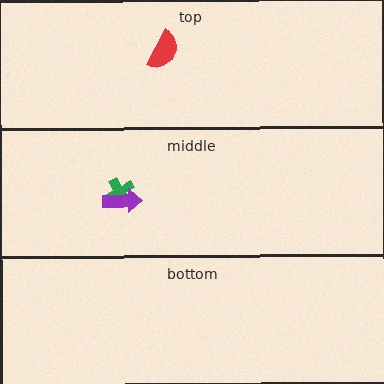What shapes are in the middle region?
The green cross, the purple arrow.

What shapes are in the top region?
The red semicircle.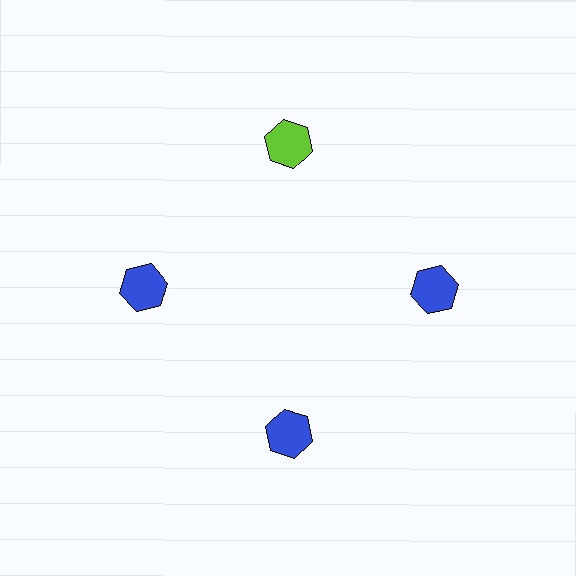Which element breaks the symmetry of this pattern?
The lime hexagon at roughly the 12 o'clock position breaks the symmetry. All other shapes are blue hexagons.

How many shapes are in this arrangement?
There are 4 shapes arranged in a ring pattern.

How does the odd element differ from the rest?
It has a different color: lime instead of blue.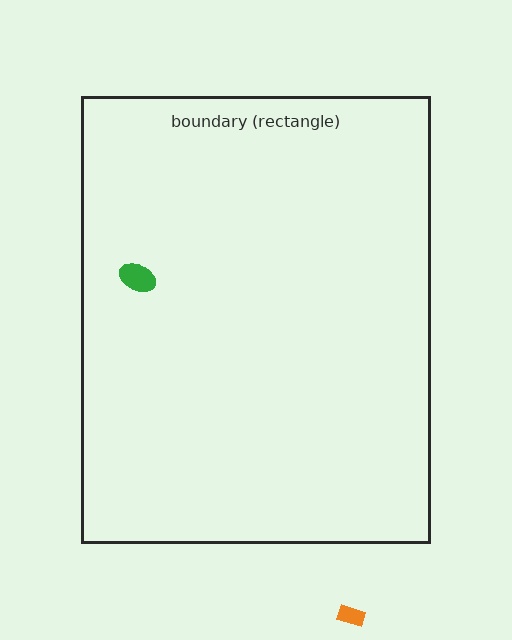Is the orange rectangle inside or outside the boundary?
Outside.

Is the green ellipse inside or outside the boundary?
Inside.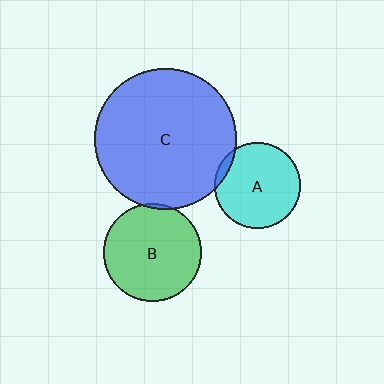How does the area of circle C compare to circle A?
Approximately 2.7 times.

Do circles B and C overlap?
Yes.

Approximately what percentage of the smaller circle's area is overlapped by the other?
Approximately 5%.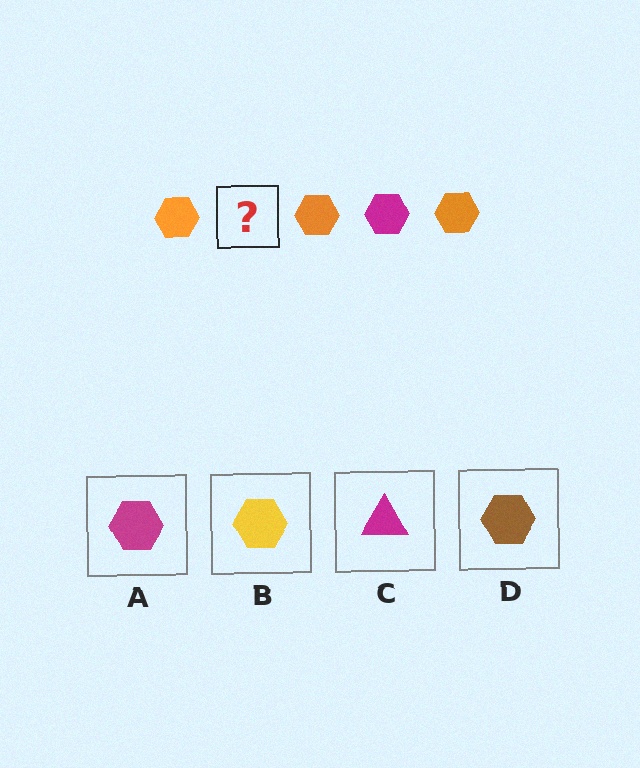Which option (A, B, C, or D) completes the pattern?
A.